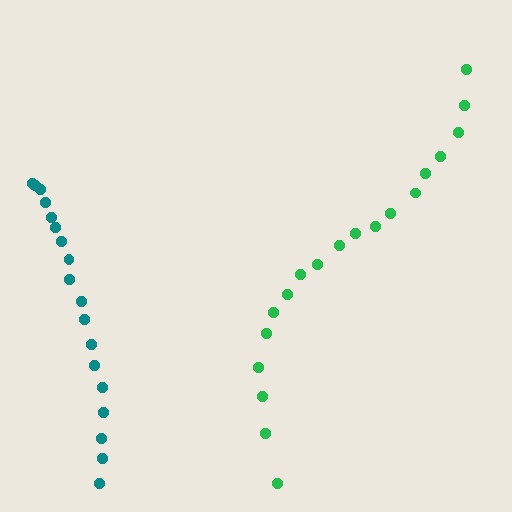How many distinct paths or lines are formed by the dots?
There are 2 distinct paths.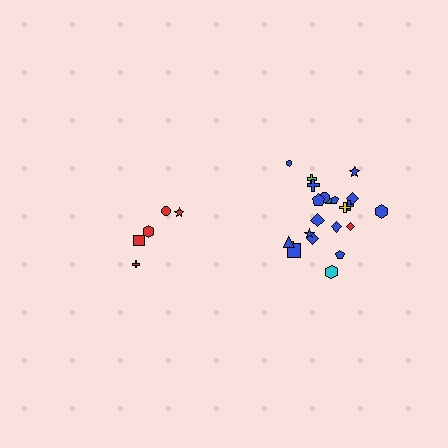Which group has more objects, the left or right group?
The right group.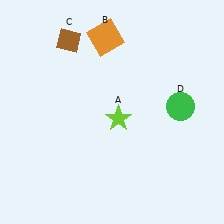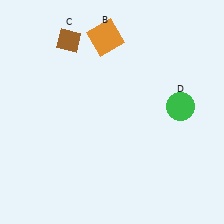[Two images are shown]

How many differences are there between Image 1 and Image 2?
There is 1 difference between the two images.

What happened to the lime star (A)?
The lime star (A) was removed in Image 2. It was in the bottom-right area of Image 1.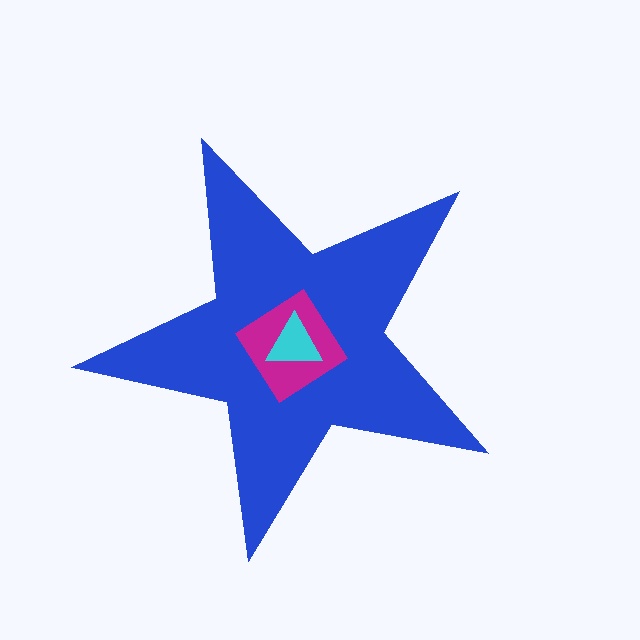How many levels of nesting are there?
3.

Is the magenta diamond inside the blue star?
Yes.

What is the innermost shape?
The cyan triangle.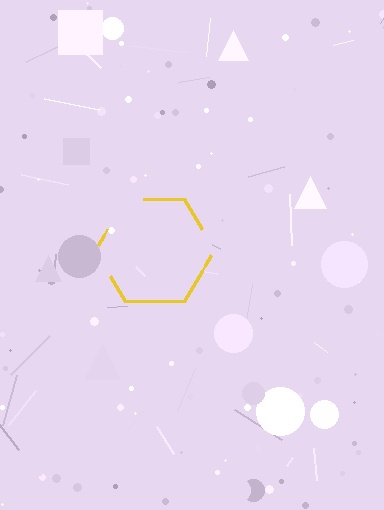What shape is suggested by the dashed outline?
The dashed outline suggests a hexagon.